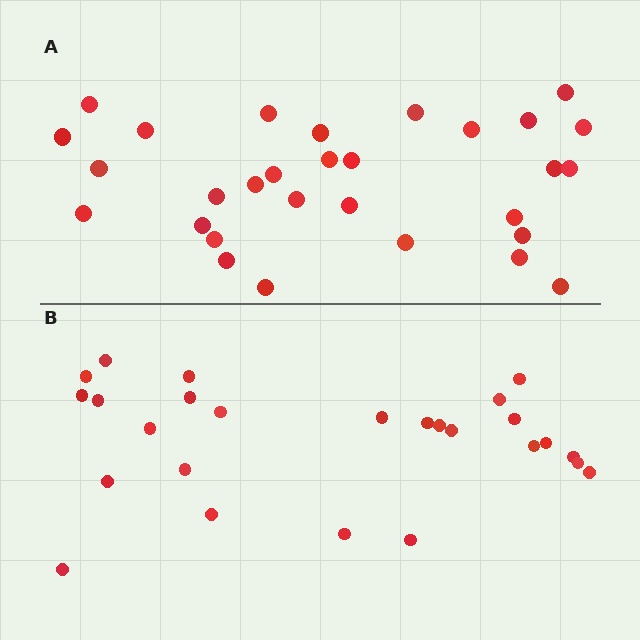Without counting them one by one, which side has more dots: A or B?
Region A (the top region) has more dots.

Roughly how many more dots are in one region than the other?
Region A has about 4 more dots than region B.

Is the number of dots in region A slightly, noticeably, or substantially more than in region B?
Region A has only slightly more — the two regions are fairly close. The ratio is roughly 1.2 to 1.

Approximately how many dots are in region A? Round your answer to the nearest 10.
About 30 dots.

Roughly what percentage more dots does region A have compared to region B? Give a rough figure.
About 15% more.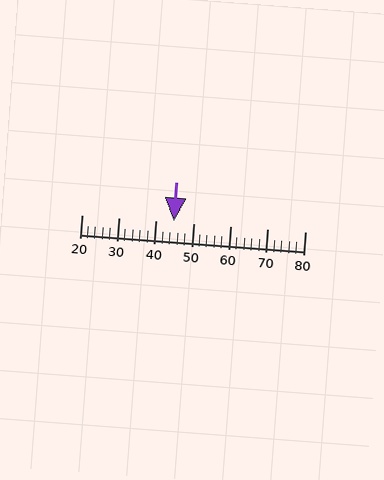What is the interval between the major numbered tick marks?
The major tick marks are spaced 10 units apart.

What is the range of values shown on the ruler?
The ruler shows values from 20 to 80.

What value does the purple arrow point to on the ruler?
The purple arrow points to approximately 45.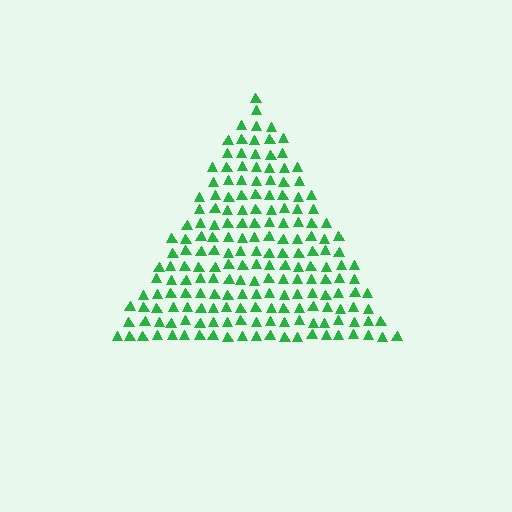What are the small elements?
The small elements are triangles.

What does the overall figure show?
The overall figure shows a triangle.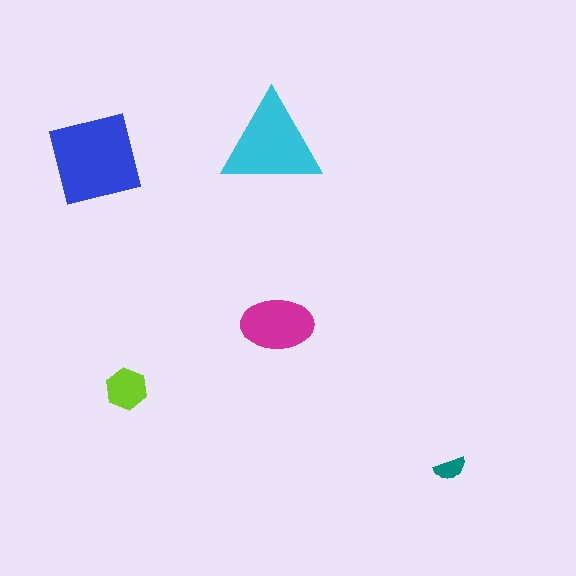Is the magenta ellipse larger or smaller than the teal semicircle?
Larger.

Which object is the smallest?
The teal semicircle.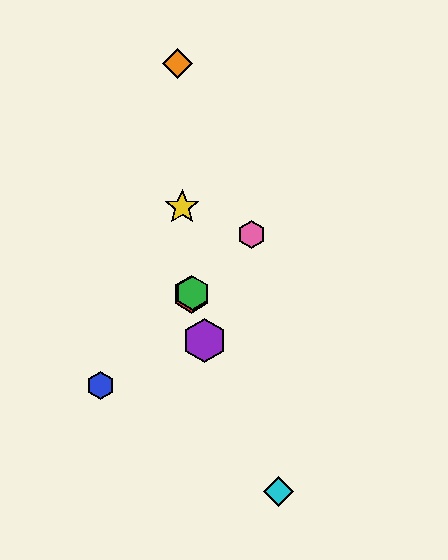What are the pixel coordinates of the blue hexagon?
The blue hexagon is at (101, 385).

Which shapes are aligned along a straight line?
The red hexagon, the blue hexagon, the green hexagon, the pink hexagon are aligned along a straight line.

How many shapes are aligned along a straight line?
4 shapes (the red hexagon, the blue hexagon, the green hexagon, the pink hexagon) are aligned along a straight line.